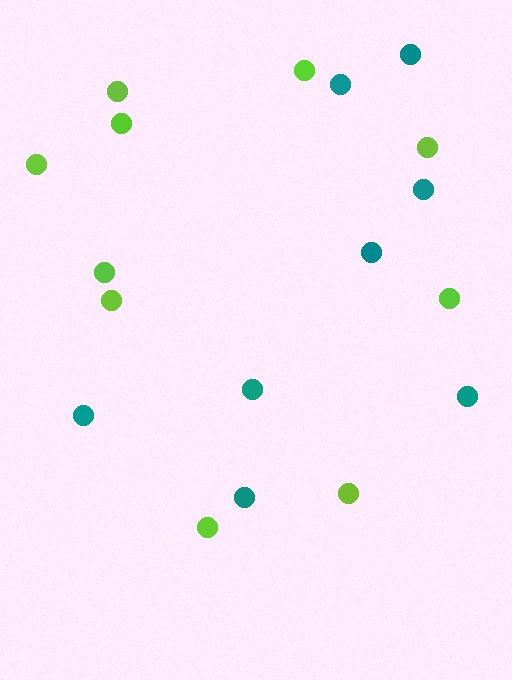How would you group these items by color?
There are 2 groups: one group of teal circles (8) and one group of lime circles (10).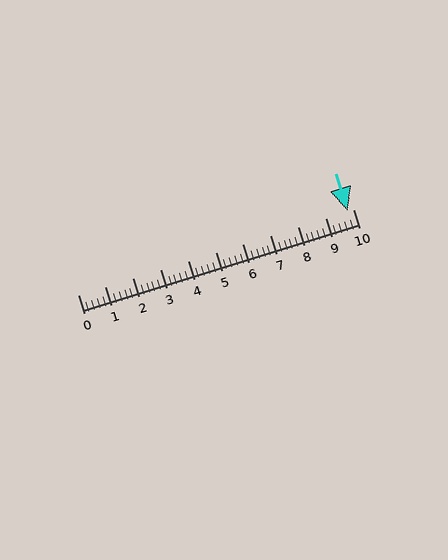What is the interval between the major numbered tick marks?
The major tick marks are spaced 1 units apart.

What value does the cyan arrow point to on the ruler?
The cyan arrow points to approximately 9.8.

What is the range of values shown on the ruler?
The ruler shows values from 0 to 10.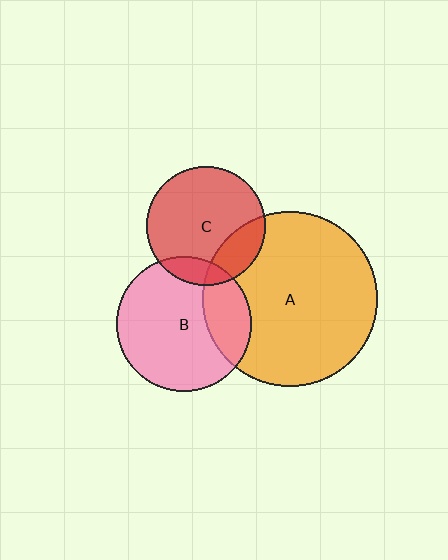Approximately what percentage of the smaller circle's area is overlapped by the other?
Approximately 15%.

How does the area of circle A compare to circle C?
Approximately 2.2 times.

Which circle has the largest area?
Circle A (orange).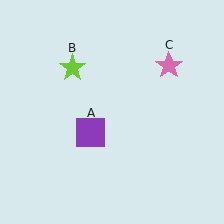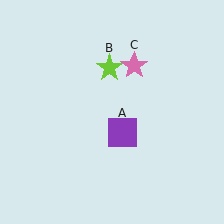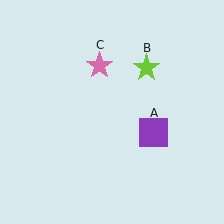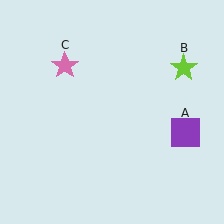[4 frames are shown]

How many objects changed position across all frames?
3 objects changed position: purple square (object A), lime star (object B), pink star (object C).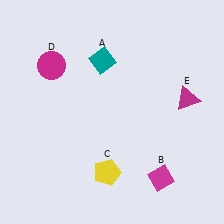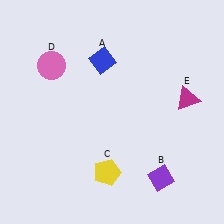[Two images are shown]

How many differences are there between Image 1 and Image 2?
There are 3 differences between the two images.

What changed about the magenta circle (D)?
In Image 1, D is magenta. In Image 2, it changed to pink.